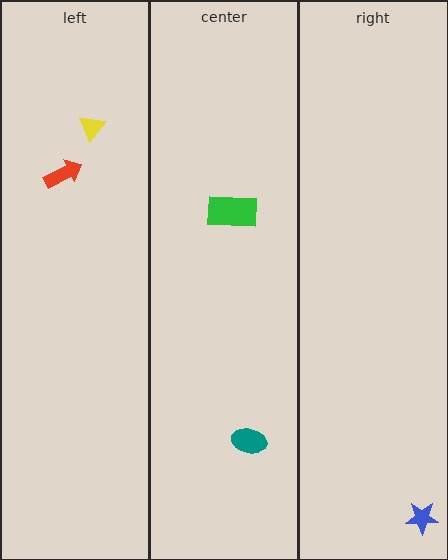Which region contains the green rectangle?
The center region.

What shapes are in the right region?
The blue star.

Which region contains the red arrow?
The left region.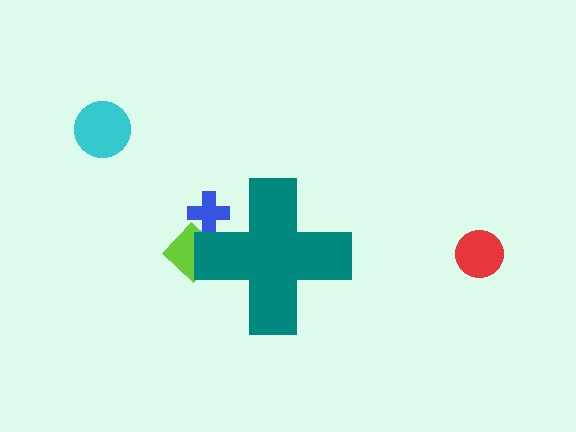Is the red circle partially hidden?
No, the red circle is fully visible.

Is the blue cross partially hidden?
Yes, the blue cross is partially hidden behind the teal cross.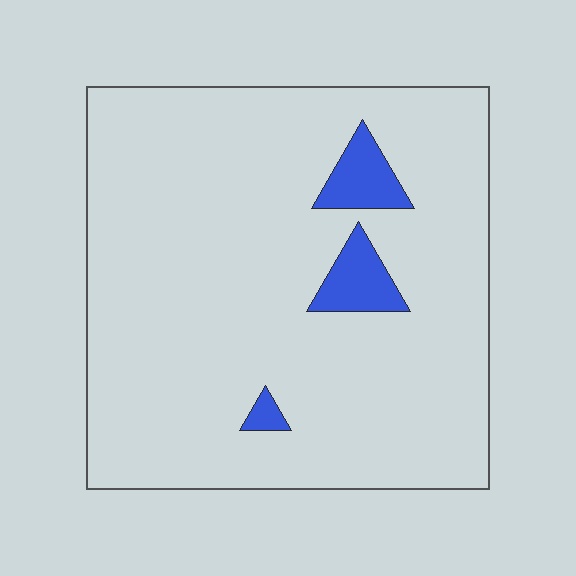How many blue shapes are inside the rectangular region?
3.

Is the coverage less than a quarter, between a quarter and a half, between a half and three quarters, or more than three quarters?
Less than a quarter.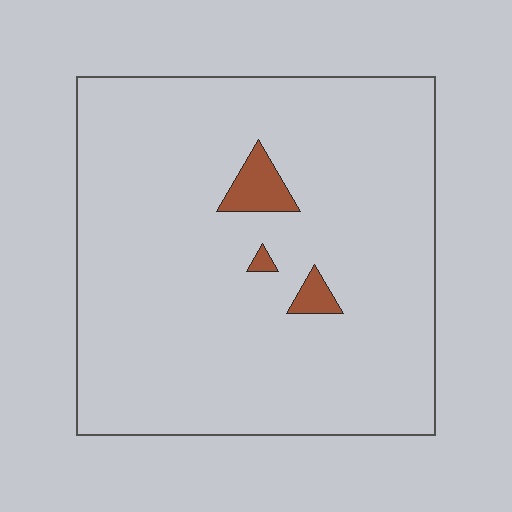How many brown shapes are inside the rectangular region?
3.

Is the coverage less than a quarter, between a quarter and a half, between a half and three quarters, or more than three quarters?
Less than a quarter.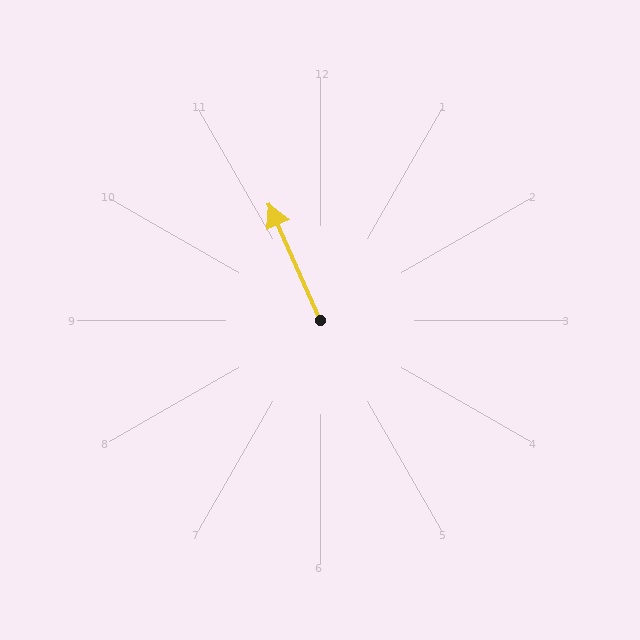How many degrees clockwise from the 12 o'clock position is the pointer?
Approximately 336 degrees.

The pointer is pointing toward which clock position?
Roughly 11 o'clock.